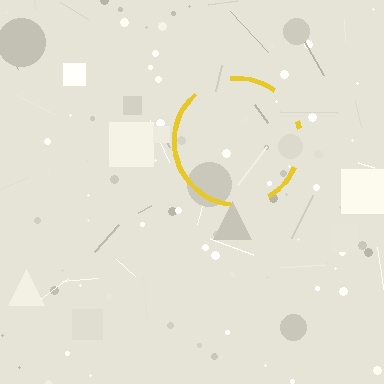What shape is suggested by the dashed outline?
The dashed outline suggests a circle.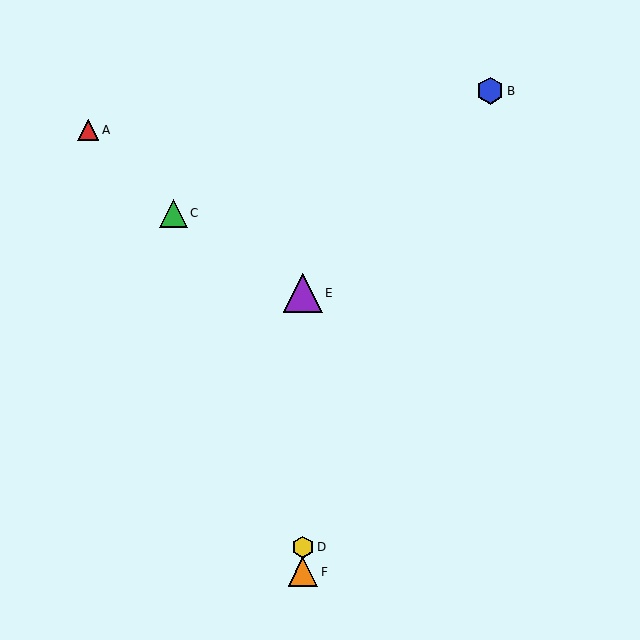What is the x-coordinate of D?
Object D is at x≈303.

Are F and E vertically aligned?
Yes, both are at x≈303.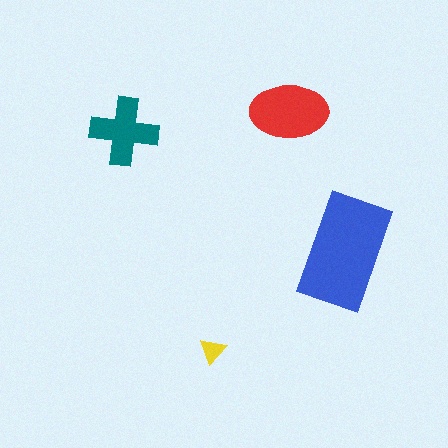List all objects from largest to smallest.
The blue rectangle, the red ellipse, the teal cross, the yellow triangle.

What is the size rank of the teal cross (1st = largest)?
3rd.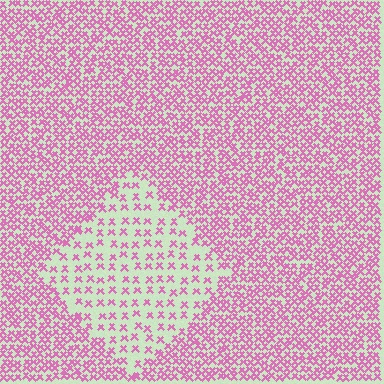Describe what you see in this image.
The image contains small pink elements arranged at two different densities. A diamond-shaped region is visible where the elements are less densely packed than the surrounding area.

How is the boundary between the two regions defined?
The boundary is defined by a change in element density (approximately 2.5x ratio). All elements are the same color, size, and shape.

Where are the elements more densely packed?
The elements are more densely packed outside the diamond boundary.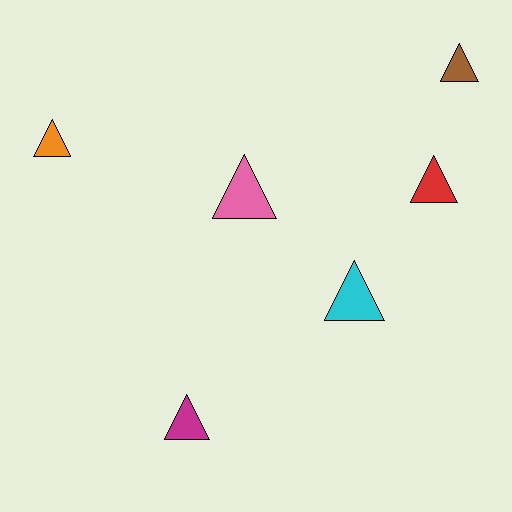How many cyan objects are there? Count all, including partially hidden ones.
There is 1 cyan object.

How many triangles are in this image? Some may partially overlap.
There are 6 triangles.